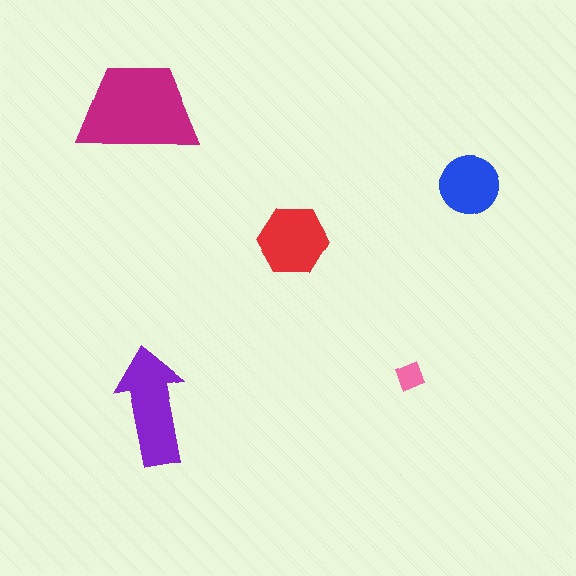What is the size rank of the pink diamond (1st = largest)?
5th.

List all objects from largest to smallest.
The magenta trapezoid, the purple arrow, the red hexagon, the blue circle, the pink diamond.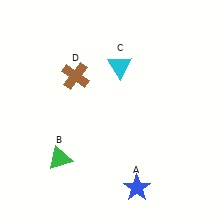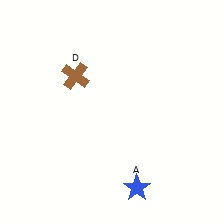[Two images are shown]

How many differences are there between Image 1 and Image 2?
There are 2 differences between the two images.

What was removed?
The cyan triangle (C), the green triangle (B) were removed in Image 2.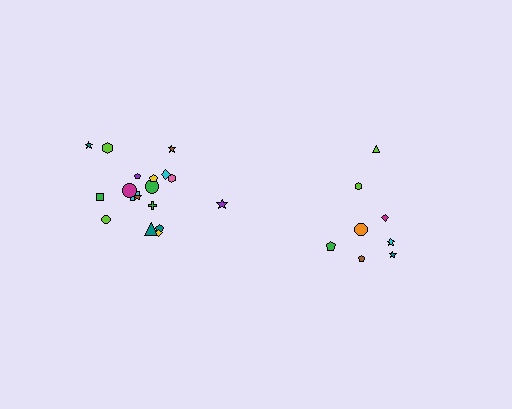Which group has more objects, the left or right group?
The left group.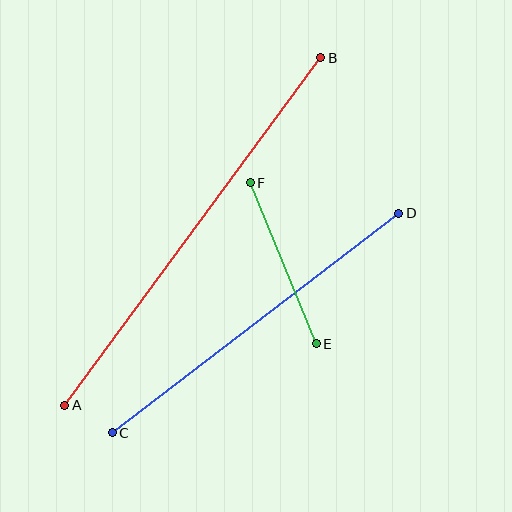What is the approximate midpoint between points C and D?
The midpoint is at approximately (255, 323) pixels.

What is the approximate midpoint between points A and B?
The midpoint is at approximately (193, 232) pixels.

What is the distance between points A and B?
The distance is approximately 431 pixels.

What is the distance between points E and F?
The distance is approximately 174 pixels.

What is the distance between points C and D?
The distance is approximately 361 pixels.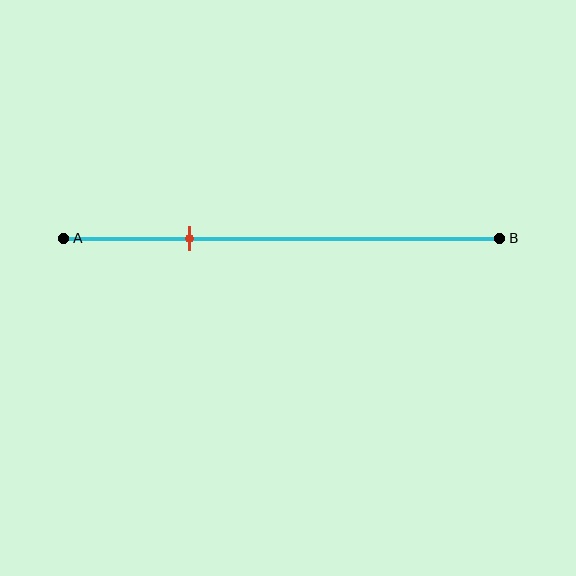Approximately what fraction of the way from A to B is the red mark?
The red mark is approximately 30% of the way from A to B.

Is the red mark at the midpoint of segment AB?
No, the mark is at about 30% from A, not at the 50% midpoint.